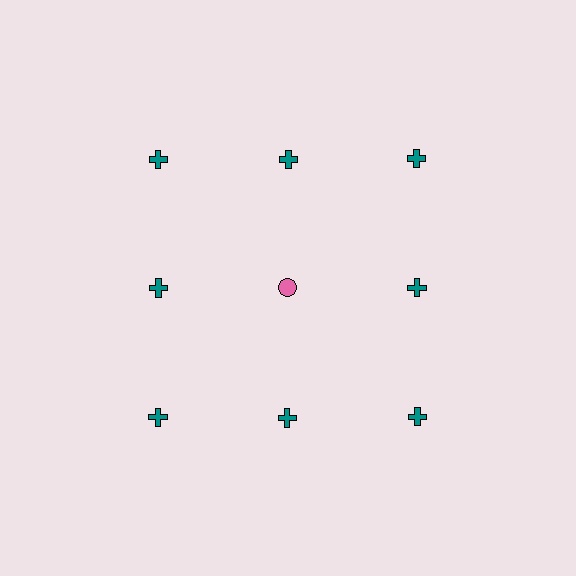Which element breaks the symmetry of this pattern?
The pink circle in the second row, second from left column breaks the symmetry. All other shapes are teal crosses.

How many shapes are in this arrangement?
There are 9 shapes arranged in a grid pattern.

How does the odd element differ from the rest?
It differs in both color (pink instead of teal) and shape (circle instead of cross).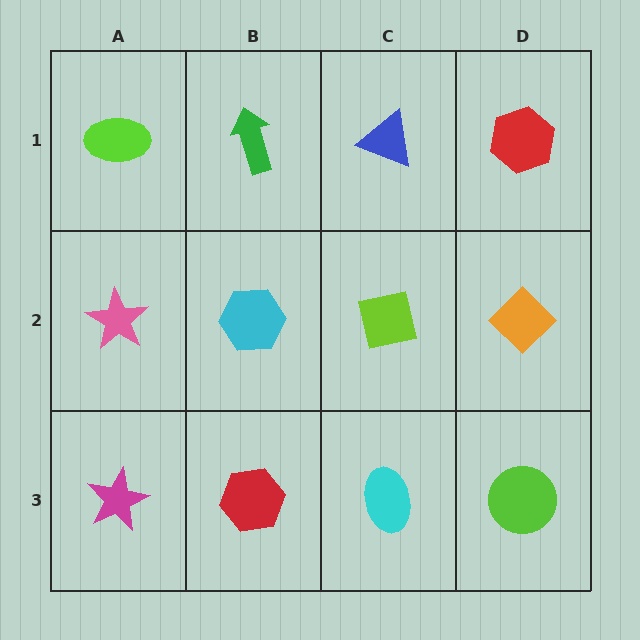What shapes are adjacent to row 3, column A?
A pink star (row 2, column A), a red hexagon (row 3, column B).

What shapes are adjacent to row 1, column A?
A pink star (row 2, column A), a green arrow (row 1, column B).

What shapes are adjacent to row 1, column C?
A lime square (row 2, column C), a green arrow (row 1, column B), a red hexagon (row 1, column D).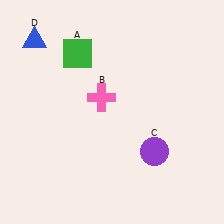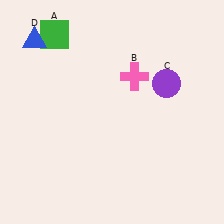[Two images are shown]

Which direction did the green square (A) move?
The green square (A) moved left.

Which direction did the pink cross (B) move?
The pink cross (B) moved right.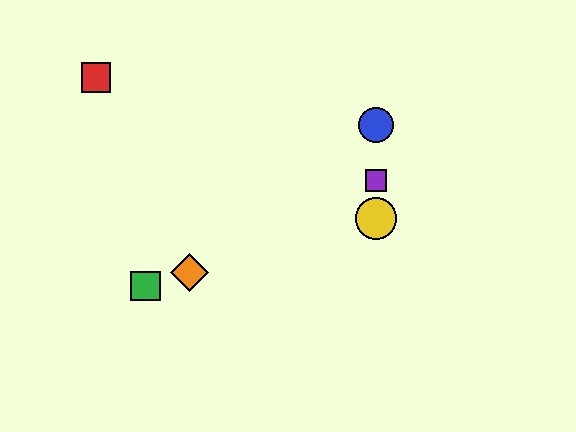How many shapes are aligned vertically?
3 shapes (the blue circle, the yellow circle, the purple square) are aligned vertically.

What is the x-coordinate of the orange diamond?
The orange diamond is at x≈189.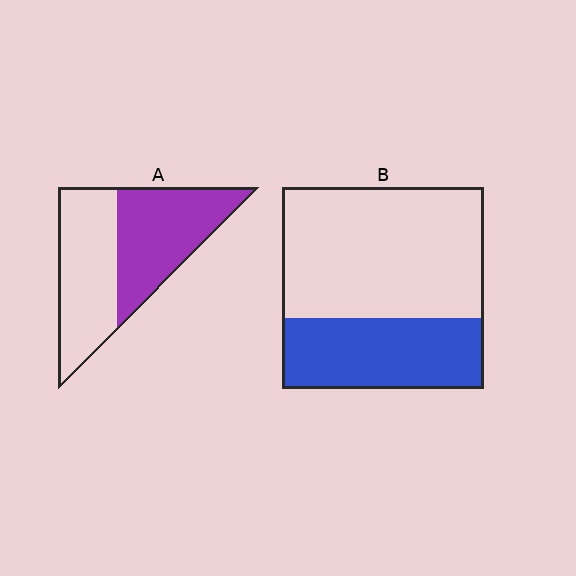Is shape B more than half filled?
No.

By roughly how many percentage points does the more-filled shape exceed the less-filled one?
By roughly 15 percentage points (A over B).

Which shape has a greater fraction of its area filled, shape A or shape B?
Shape A.